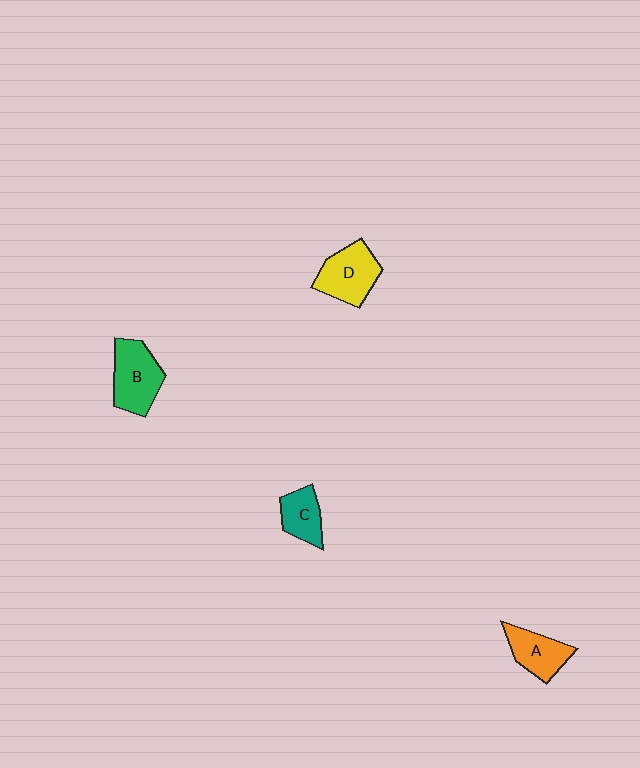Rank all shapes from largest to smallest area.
From largest to smallest: B (green), D (yellow), A (orange), C (teal).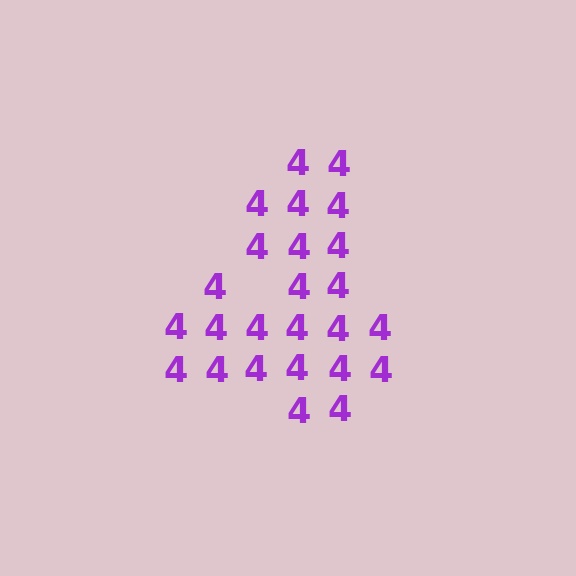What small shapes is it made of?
It is made of small digit 4's.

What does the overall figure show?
The overall figure shows the digit 4.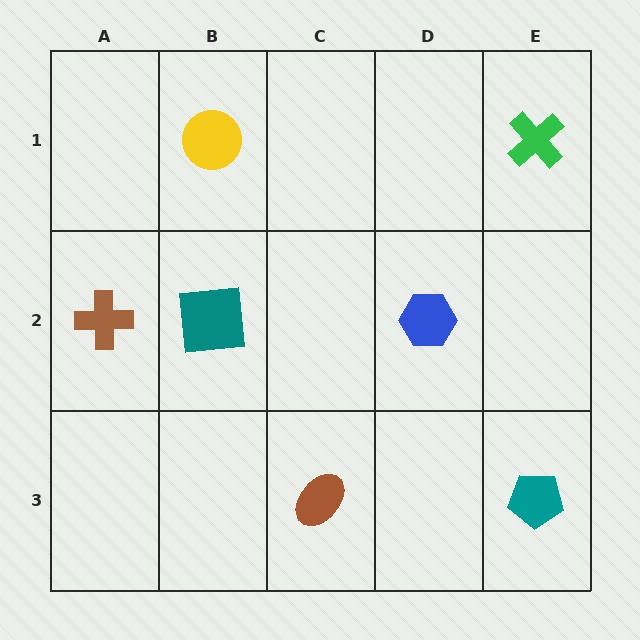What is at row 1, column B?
A yellow circle.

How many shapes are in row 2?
3 shapes.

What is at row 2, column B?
A teal square.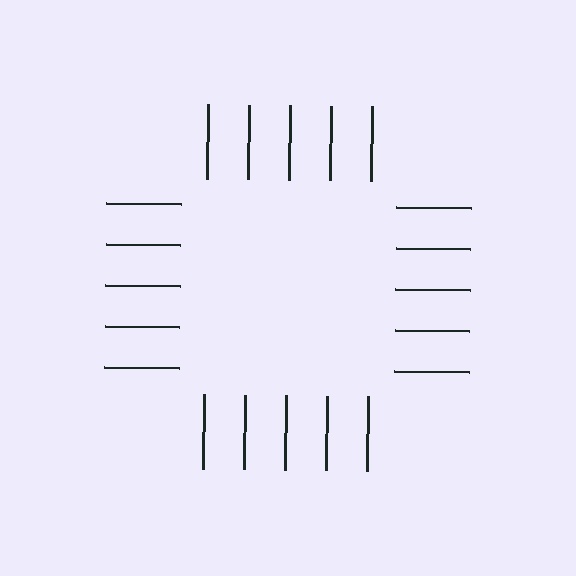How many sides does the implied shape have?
4 sides — the line-ends trace a square.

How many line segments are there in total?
20 — 5 along each of the 4 edges.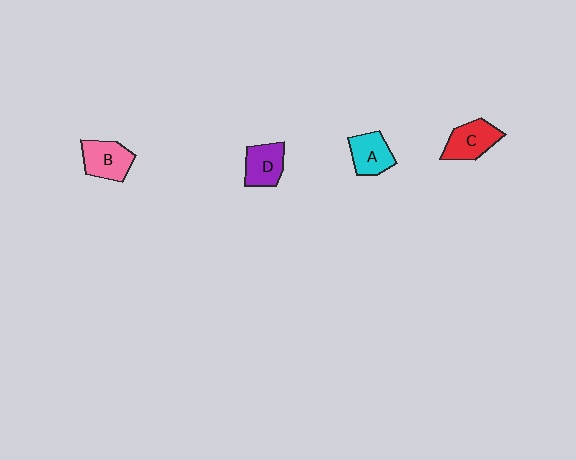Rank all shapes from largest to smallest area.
From largest to smallest: C (red), B (pink), D (purple), A (cyan).